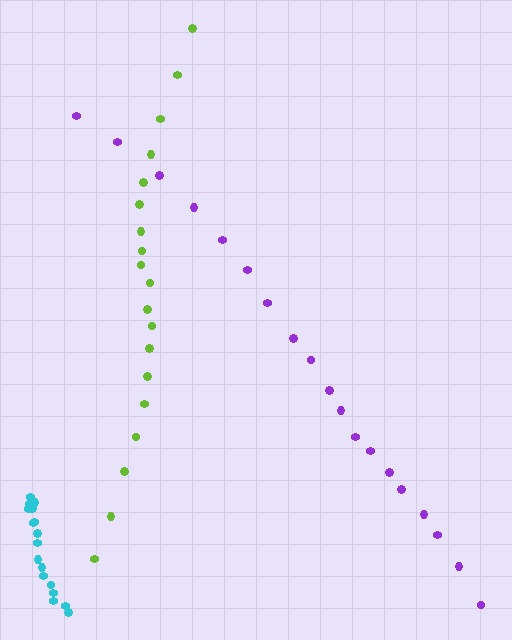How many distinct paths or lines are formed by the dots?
There are 3 distinct paths.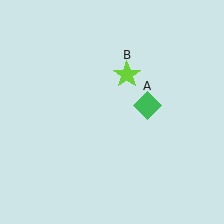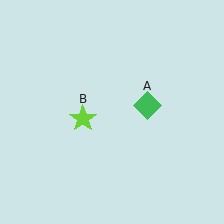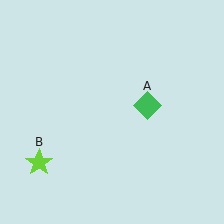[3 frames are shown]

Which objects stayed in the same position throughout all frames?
Green diamond (object A) remained stationary.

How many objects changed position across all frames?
1 object changed position: lime star (object B).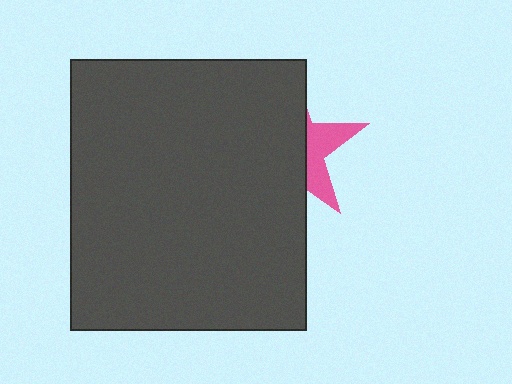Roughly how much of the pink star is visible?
A small part of it is visible (roughly 32%).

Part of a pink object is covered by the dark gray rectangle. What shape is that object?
It is a star.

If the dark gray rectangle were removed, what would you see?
You would see the complete pink star.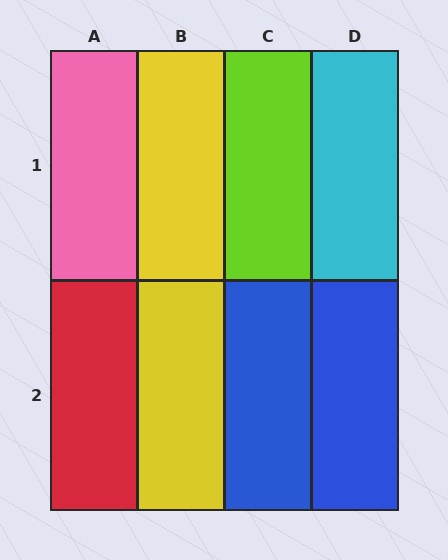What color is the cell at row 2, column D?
Blue.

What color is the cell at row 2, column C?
Blue.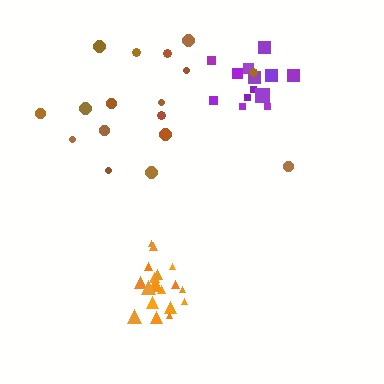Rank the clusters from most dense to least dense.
orange, purple, brown.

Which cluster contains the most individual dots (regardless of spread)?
Orange (19).